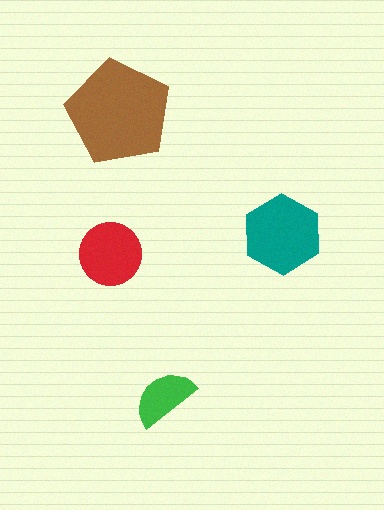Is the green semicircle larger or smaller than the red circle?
Smaller.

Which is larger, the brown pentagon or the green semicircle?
The brown pentagon.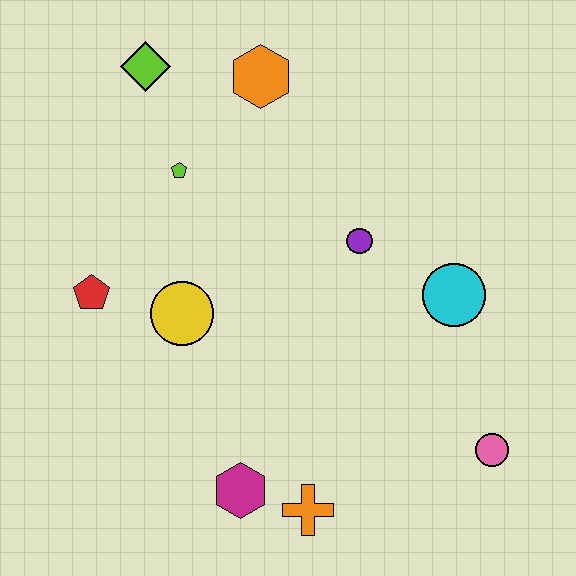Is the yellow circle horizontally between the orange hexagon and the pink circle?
No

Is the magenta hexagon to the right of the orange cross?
No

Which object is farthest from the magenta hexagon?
The lime diamond is farthest from the magenta hexagon.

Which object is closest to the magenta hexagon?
The orange cross is closest to the magenta hexagon.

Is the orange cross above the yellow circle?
No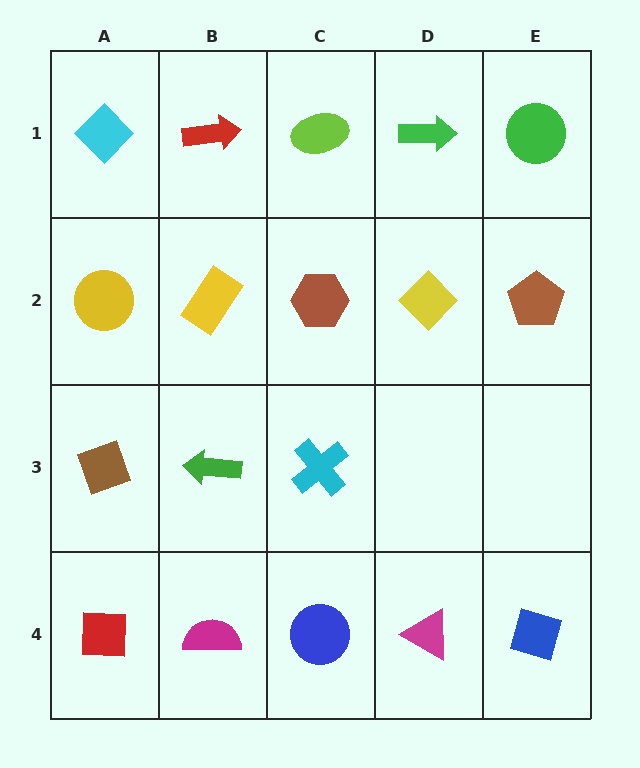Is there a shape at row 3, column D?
No, that cell is empty.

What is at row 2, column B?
A yellow rectangle.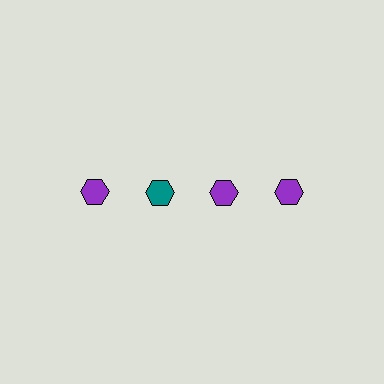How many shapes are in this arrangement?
There are 4 shapes arranged in a grid pattern.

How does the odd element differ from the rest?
It has a different color: teal instead of purple.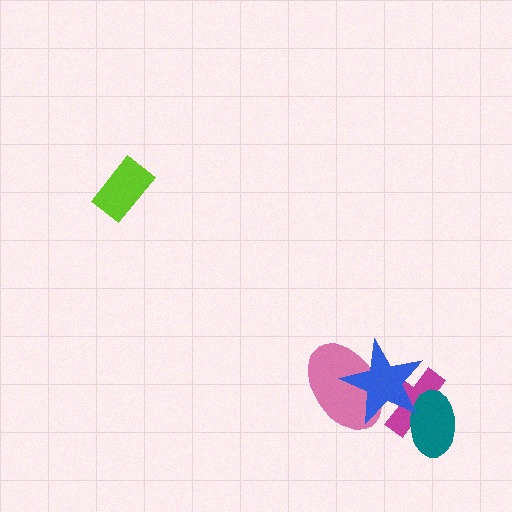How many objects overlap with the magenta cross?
3 objects overlap with the magenta cross.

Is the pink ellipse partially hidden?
Yes, it is partially covered by another shape.